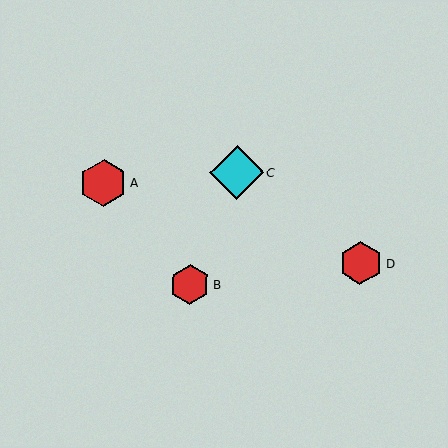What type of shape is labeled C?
Shape C is a cyan diamond.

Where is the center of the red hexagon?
The center of the red hexagon is at (361, 263).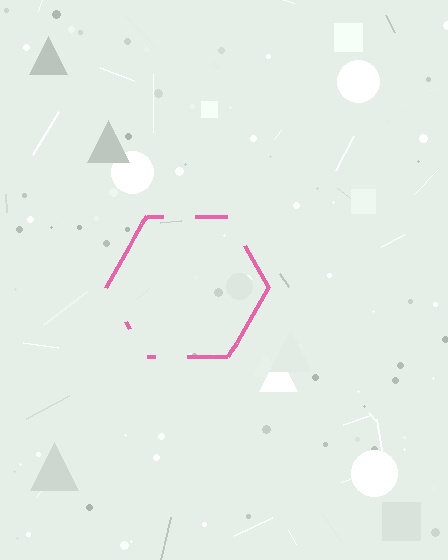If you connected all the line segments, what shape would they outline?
They would outline a hexagon.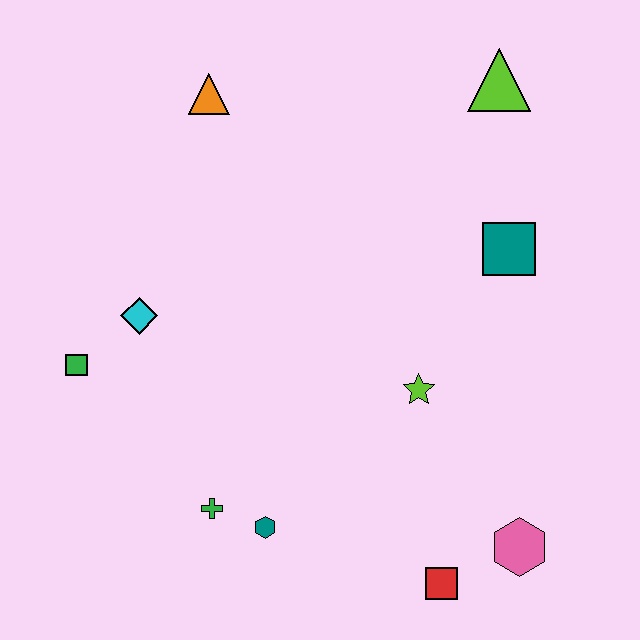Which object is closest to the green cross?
The teal hexagon is closest to the green cross.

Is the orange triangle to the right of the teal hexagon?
No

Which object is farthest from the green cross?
The lime triangle is farthest from the green cross.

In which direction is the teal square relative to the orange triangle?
The teal square is to the right of the orange triangle.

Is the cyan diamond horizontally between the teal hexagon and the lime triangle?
No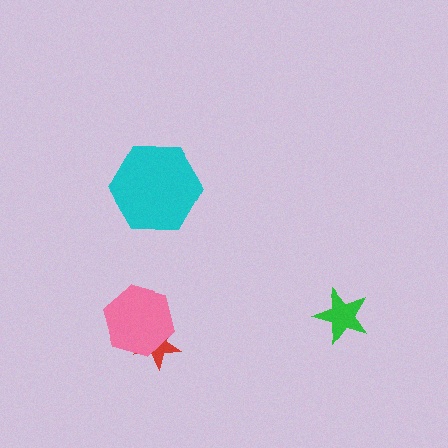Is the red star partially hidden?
Yes, it is partially covered by another shape.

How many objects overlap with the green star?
0 objects overlap with the green star.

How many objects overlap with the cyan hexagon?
0 objects overlap with the cyan hexagon.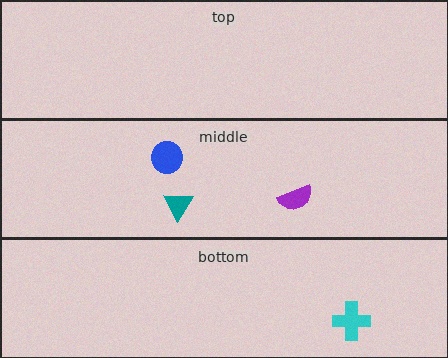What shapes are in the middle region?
The blue circle, the teal triangle, the purple semicircle.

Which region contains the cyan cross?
The bottom region.